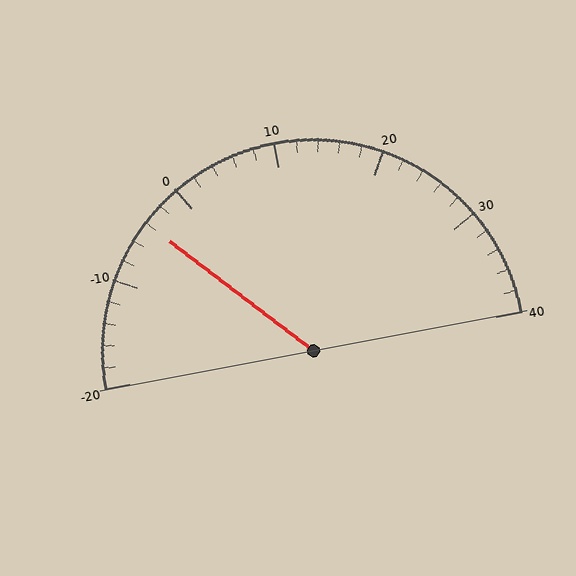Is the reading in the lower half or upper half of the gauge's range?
The reading is in the lower half of the range (-20 to 40).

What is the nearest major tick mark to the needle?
The nearest major tick mark is 0.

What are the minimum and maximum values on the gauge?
The gauge ranges from -20 to 40.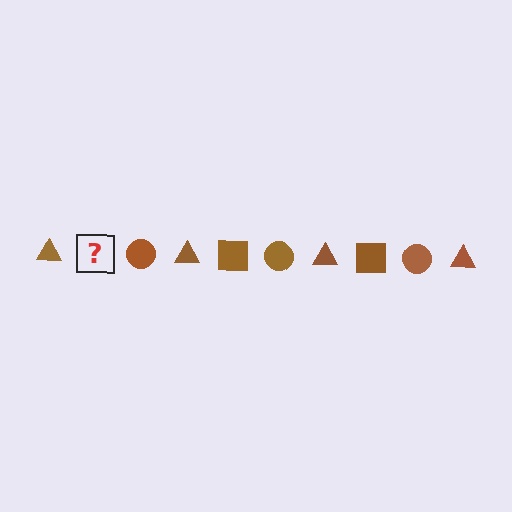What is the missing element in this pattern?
The missing element is a brown square.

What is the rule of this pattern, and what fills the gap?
The rule is that the pattern cycles through triangle, square, circle shapes in brown. The gap should be filled with a brown square.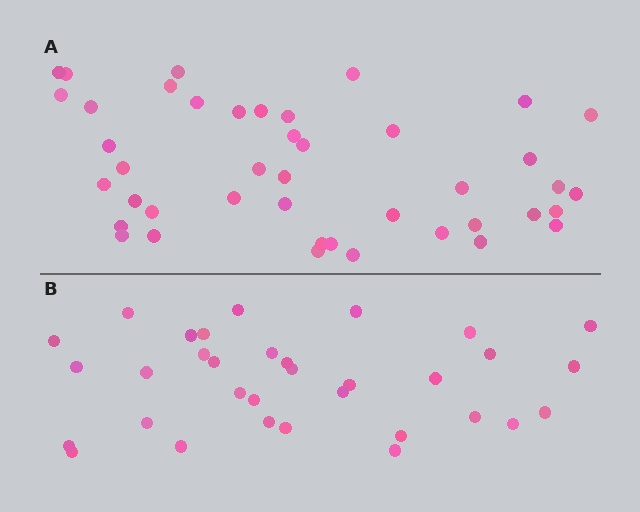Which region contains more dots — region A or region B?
Region A (the top region) has more dots.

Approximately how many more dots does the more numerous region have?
Region A has roughly 10 or so more dots than region B.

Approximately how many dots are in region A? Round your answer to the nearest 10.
About 40 dots. (The exact count is 43, which rounds to 40.)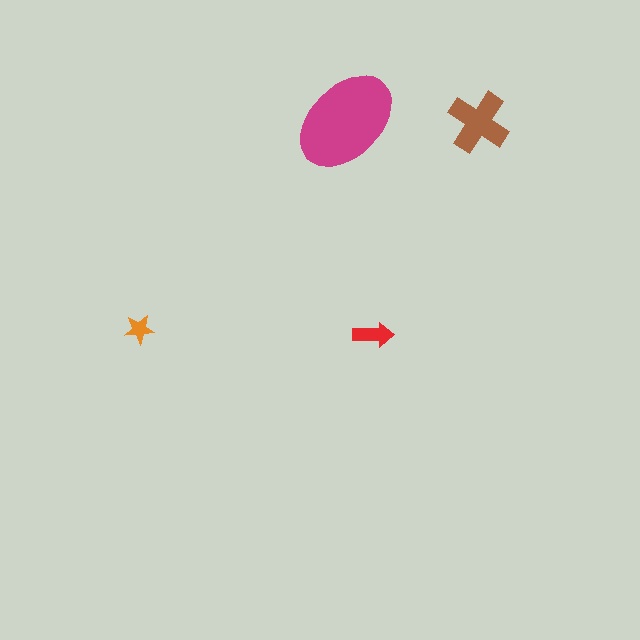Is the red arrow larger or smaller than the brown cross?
Smaller.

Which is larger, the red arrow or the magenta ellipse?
The magenta ellipse.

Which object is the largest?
The magenta ellipse.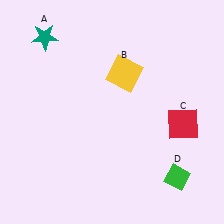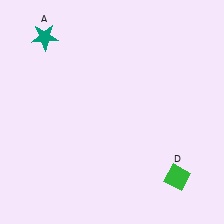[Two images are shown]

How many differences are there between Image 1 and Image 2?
There are 2 differences between the two images.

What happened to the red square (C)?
The red square (C) was removed in Image 2. It was in the bottom-right area of Image 1.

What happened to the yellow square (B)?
The yellow square (B) was removed in Image 2. It was in the top-right area of Image 1.